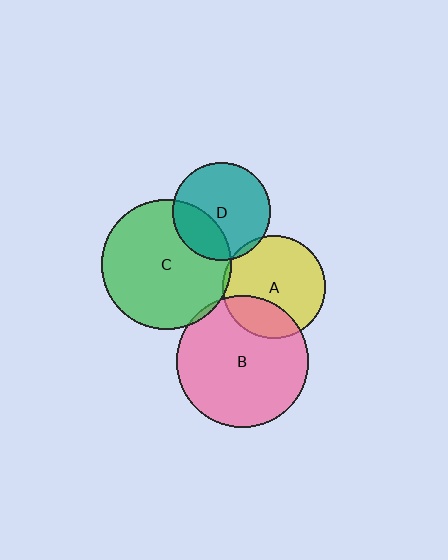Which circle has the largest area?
Circle B (pink).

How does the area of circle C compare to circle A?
Approximately 1.6 times.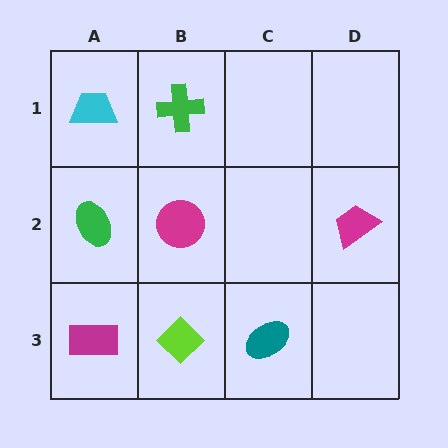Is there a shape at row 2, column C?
No, that cell is empty.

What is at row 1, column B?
A green cross.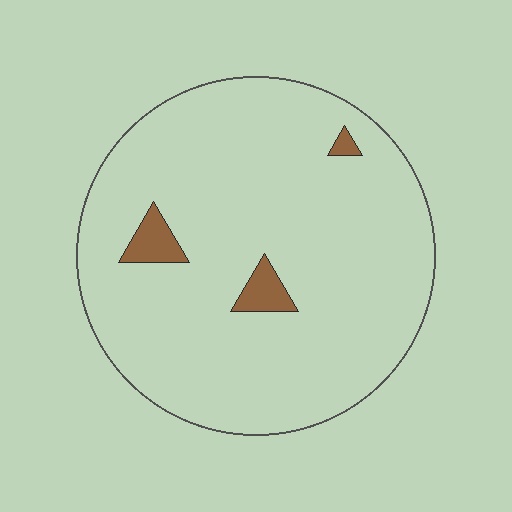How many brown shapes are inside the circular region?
3.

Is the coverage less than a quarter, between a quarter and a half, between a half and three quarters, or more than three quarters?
Less than a quarter.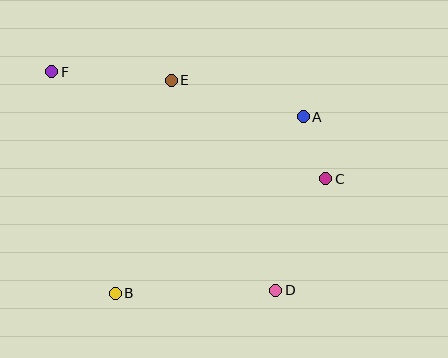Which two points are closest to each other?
Points A and C are closest to each other.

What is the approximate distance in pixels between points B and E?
The distance between B and E is approximately 221 pixels.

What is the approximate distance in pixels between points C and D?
The distance between C and D is approximately 122 pixels.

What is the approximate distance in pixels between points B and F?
The distance between B and F is approximately 231 pixels.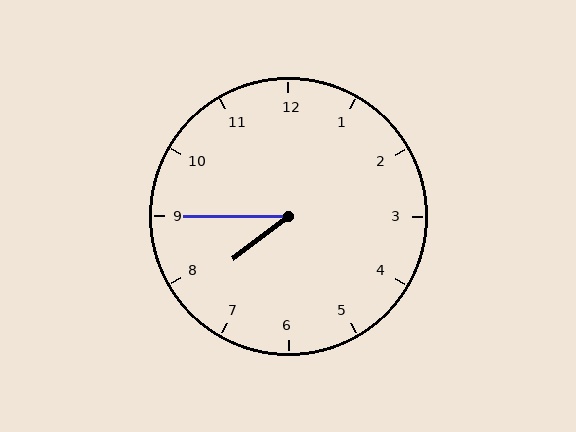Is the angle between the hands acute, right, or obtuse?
It is acute.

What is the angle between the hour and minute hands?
Approximately 38 degrees.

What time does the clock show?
7:45.